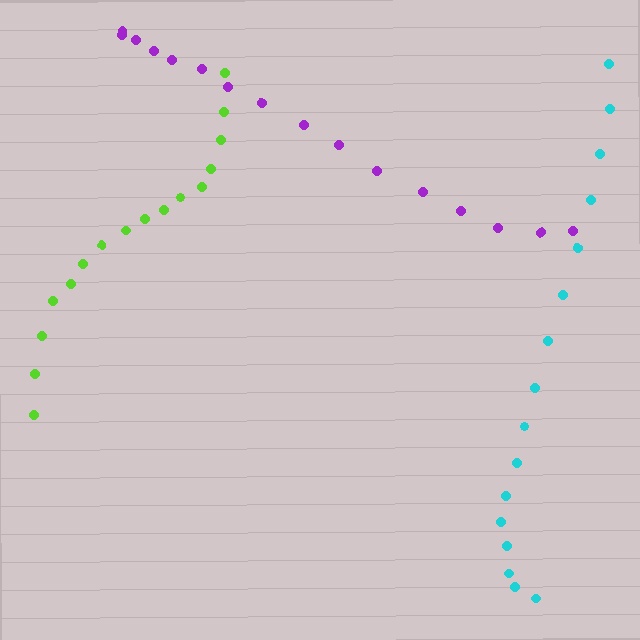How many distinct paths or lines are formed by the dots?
There are 3 distinct paths.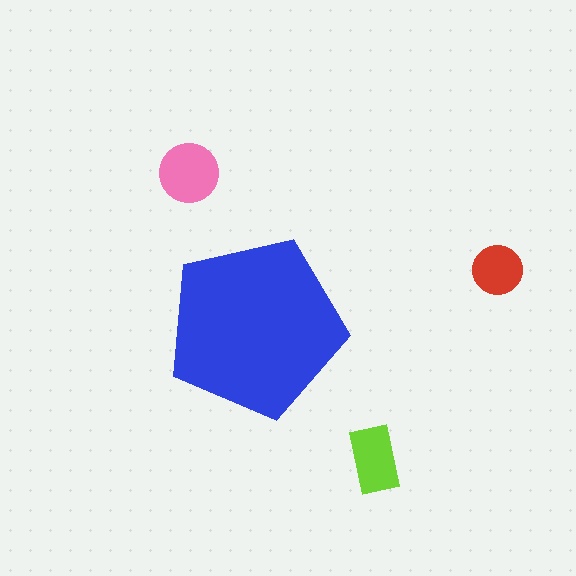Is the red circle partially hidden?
No, the red circle is fully visible.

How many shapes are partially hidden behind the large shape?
0 shapes are partially hidden.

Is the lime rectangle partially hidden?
No, the lime rectangle is fully visible.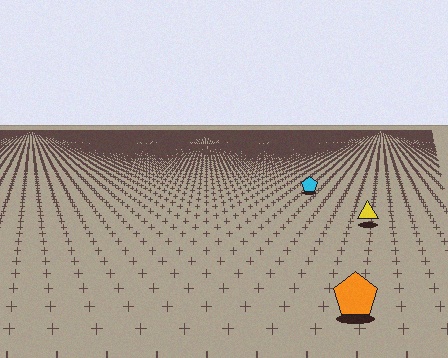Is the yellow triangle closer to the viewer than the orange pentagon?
No. The orange pentagon is closer — you can tell from the texture gradient: the ground texture is coarser near it.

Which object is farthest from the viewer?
The cyan pentagon is farthest from the viewer. It appears smaller and the ground texture around it is denser.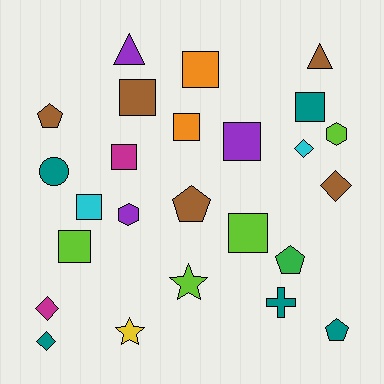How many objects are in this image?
There are 25 objects.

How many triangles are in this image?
There are 2 triangles.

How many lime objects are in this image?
There are 4 lime objects.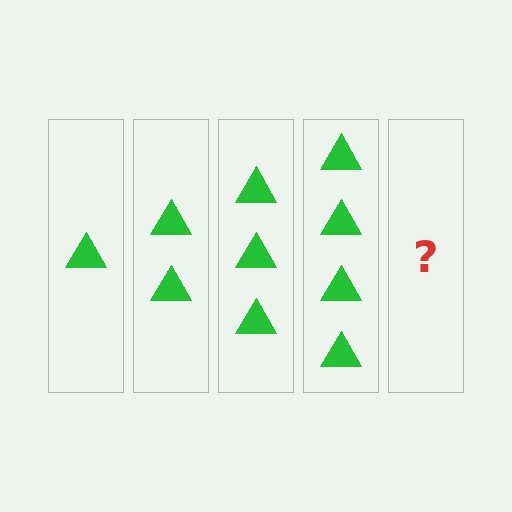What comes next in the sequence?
The next element should be 5 triangles.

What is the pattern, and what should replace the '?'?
The pattern is that each step adds one more triangle. The '?' should be 5 triangles.